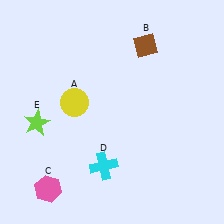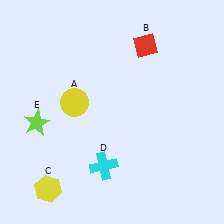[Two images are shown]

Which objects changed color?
B changed from brown to red. C changed from pink to yellow.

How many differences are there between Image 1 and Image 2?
There are 2 differences between the two images.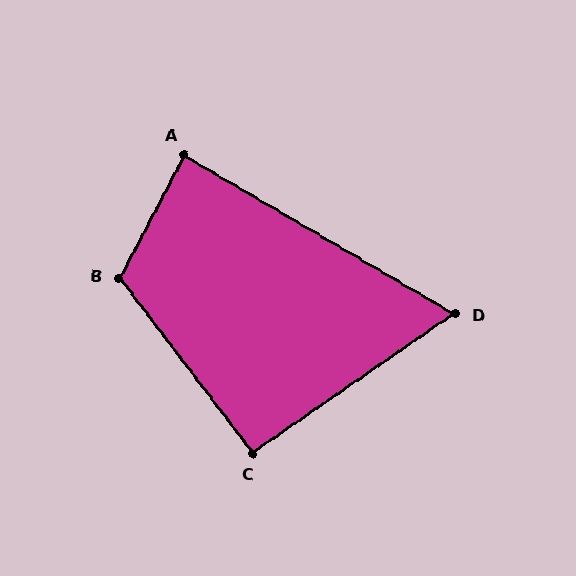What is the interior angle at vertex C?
Approximately 93 degrees (approximately right).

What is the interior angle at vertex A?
Approximately 87 degrees (approximately right).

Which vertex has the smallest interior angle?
D, at approximately 65 degrees.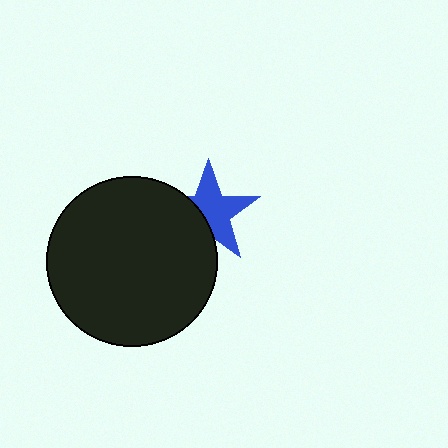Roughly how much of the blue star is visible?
About half of it is visible (roughly 63%).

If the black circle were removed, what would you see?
You would see the complete blue star.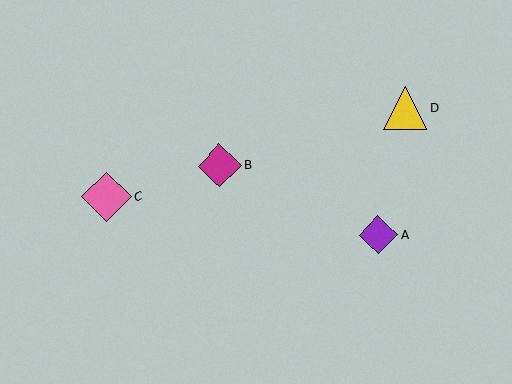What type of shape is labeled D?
Shape D is a yellow triangle.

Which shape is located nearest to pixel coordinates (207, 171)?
The magenta diamond (labeled B) at (219, 166) is nearest to that location.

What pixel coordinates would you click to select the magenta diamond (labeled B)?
Click at (219, 166) to select the magenta diamond B.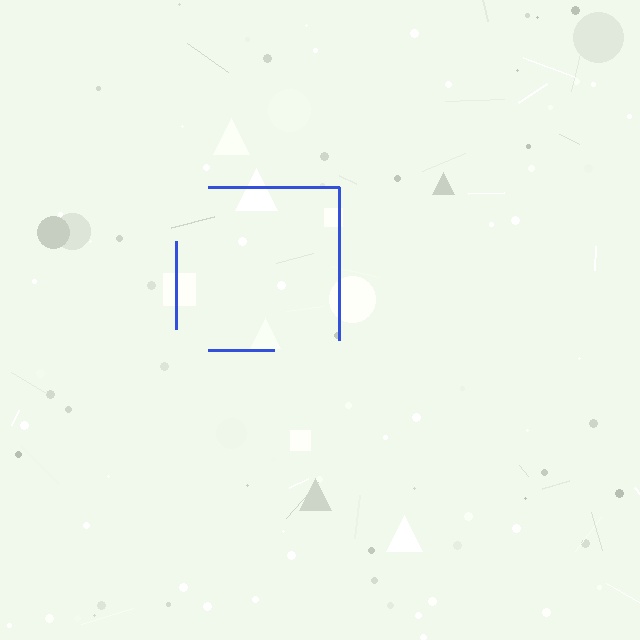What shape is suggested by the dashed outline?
The dashed outline suggests a square.